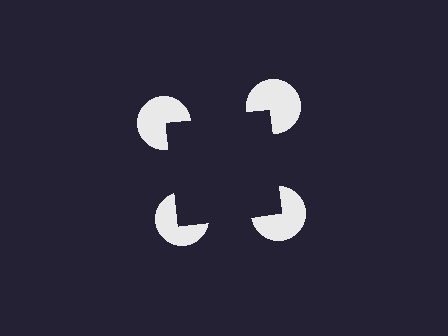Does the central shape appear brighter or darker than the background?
It typically appears slightly darker than the background, even though no actual brightness change is drawn.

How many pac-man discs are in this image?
There are 4 — one at each vertex of the illusory square.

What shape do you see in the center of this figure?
An illusory square — its edges are inferred from the aligned wedge cuts in the pac-man discs, not physically drawn.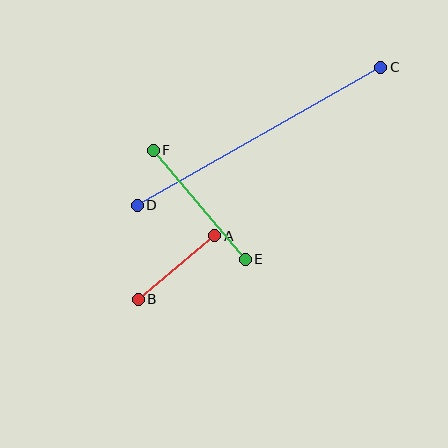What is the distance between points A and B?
The distance is approximately 100 pixels.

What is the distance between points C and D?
The distance is approximately 280 pixels.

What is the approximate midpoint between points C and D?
The midpoint is at approximately (259, 136) pixels.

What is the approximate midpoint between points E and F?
The midpoint is at approximately (199, 205) pixels.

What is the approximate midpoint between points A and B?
The midpoint is at approximately (177, 267) pixels.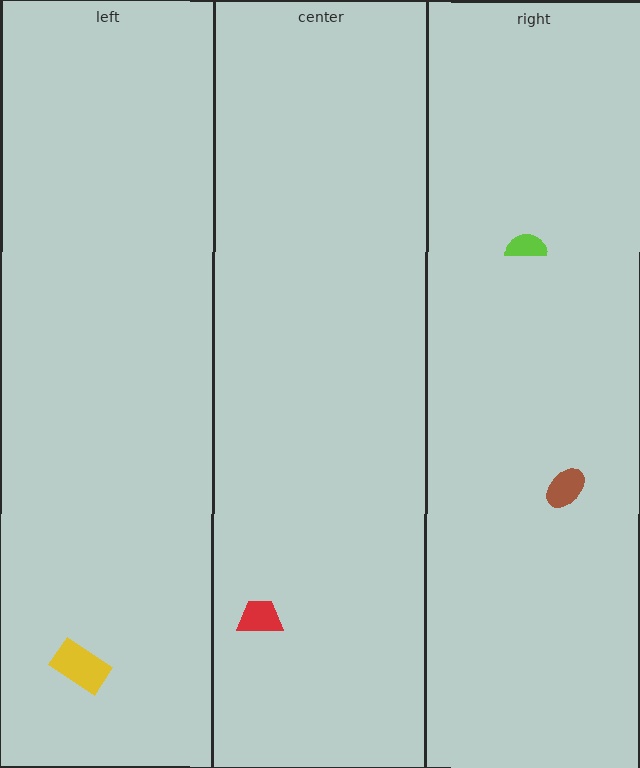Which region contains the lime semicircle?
The right region.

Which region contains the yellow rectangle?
The left region.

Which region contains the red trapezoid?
The center region.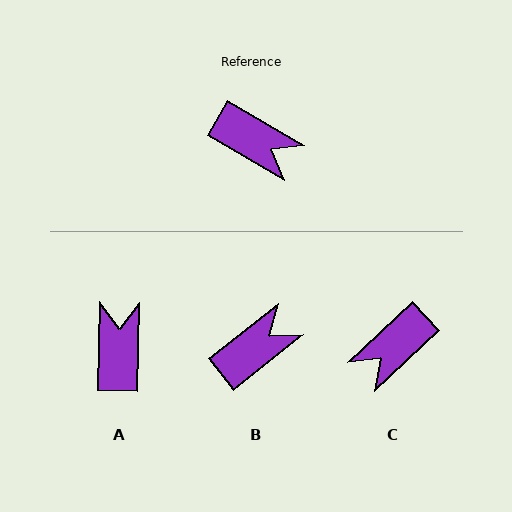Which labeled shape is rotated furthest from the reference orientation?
A, about 119 degrees away.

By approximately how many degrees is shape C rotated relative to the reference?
Approximately 107 degrees clockwise.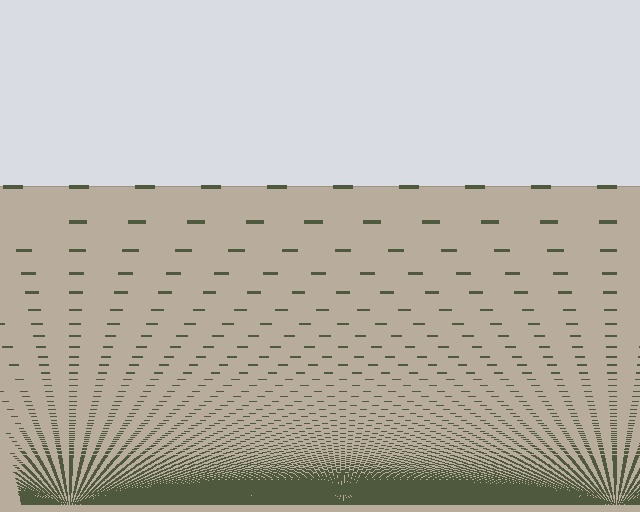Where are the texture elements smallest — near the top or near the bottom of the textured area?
Near the bottom.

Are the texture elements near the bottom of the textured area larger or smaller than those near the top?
Smaller. The gradient is inverted — elements near the bottom are smaller and denser.